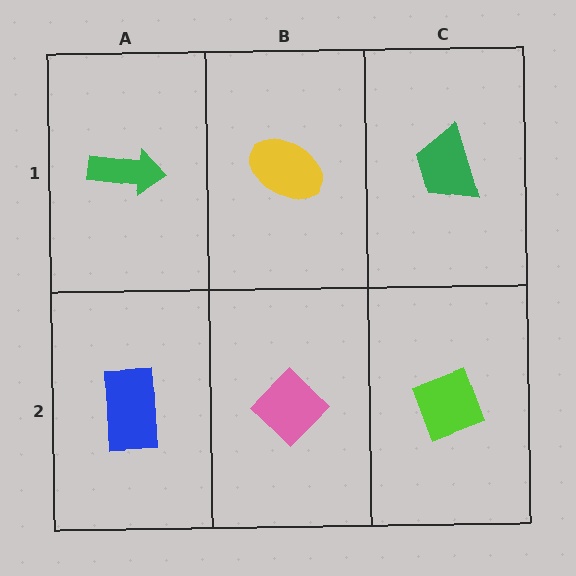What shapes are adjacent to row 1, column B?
A pink diamond (row 2, column B), a green arrow (row 1, column A), a green trapezoid (row 1, column C).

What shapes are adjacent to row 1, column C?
A lime diamond (row 2, column C), a yellow ellipse (row 1, column B).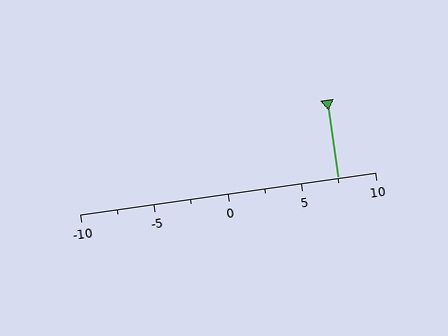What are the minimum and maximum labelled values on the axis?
The axis runs from -10 to 10.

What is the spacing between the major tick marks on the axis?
The major ticks are spaced 5 apart.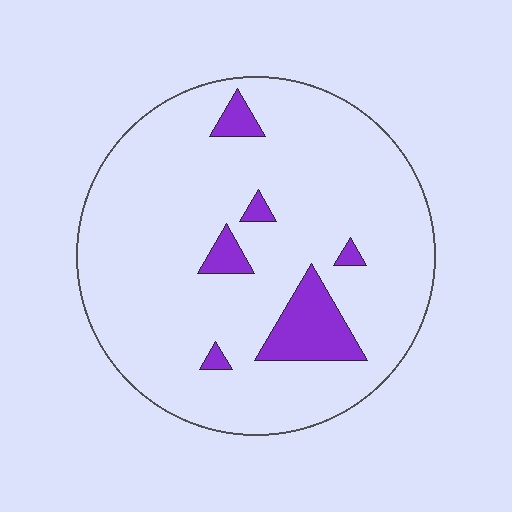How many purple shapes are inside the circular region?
6.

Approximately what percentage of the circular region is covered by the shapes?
Approximately 10%.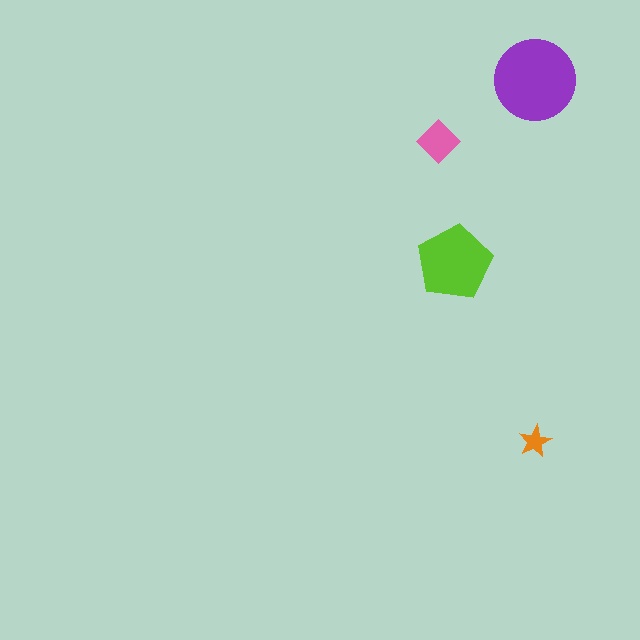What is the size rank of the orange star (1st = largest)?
4th.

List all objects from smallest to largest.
The orange star, the pink diamond, the lime pentagon, the purple circle.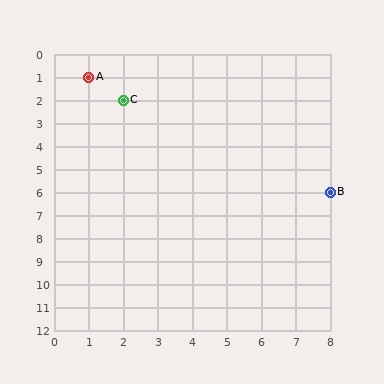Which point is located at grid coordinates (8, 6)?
Point B is at (8, 6).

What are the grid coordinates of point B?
Point B is at grid coordinates (8, 6).